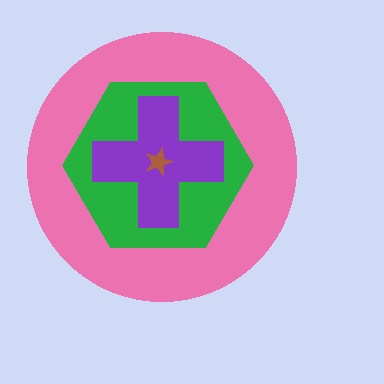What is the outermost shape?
The pink circle.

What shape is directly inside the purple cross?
The brown star.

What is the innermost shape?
The brown star.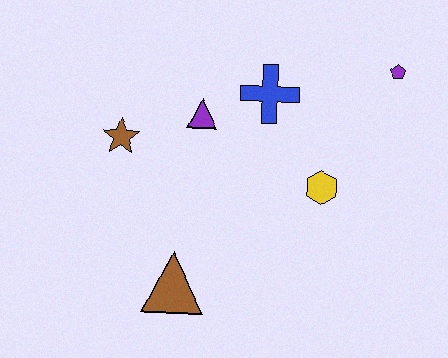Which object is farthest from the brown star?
The purple pentagon is farthest from the brown star.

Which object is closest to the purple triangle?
The blue cross is closest to the purple triangle.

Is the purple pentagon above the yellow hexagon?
Yes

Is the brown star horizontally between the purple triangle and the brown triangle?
No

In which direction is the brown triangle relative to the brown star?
The brown triangle is below the brown star.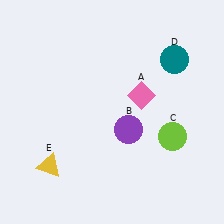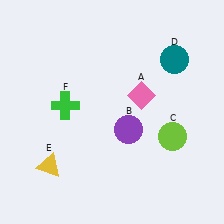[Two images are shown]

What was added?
A green cross (F) was added in Image 2.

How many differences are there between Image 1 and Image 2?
There is 1 difference between the two images.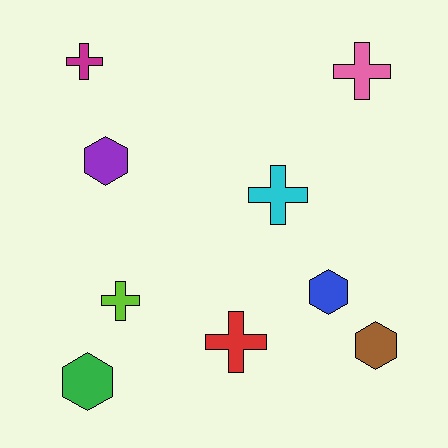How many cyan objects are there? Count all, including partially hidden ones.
There is 1 cyan object.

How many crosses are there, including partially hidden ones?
There are 5 crosses.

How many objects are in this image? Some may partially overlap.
There are 9 objects.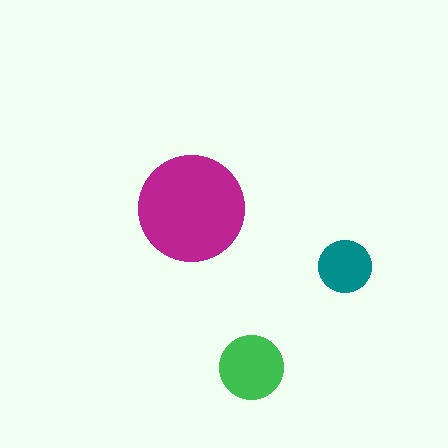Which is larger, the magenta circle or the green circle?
The magenta one.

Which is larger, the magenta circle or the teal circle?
The magenta one.